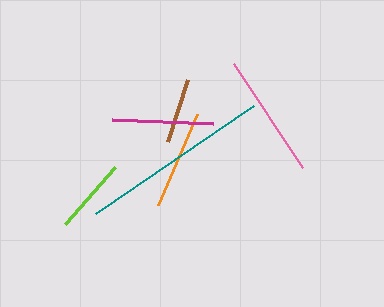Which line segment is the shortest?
The brown line is the shortest at approximately 65 pixels.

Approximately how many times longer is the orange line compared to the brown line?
The orange line is approximately 1.5 times the length of the brown line.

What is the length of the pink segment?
The pink segment is approximately 125 pixels long.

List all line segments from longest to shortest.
From longest to shortest: teal, pink, magenta, orange, lime, brown.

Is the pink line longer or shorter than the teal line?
The teal line is longer than the pink line.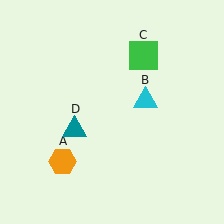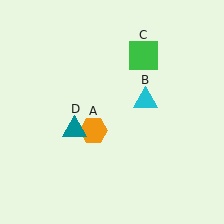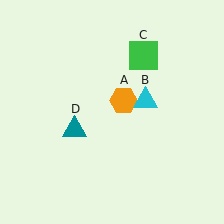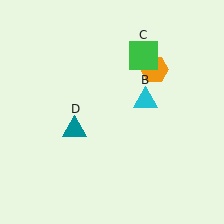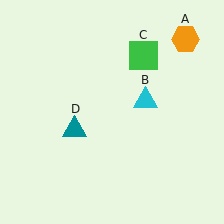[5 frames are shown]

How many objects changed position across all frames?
1 object changed position: orange hexagon (object A).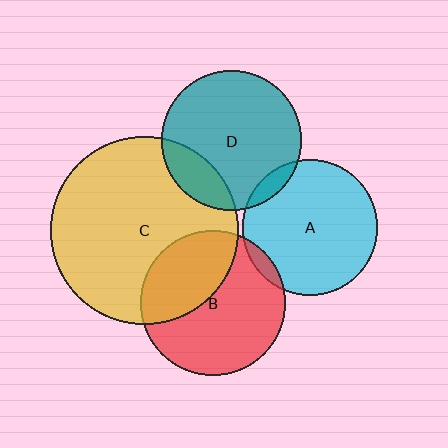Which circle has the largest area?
Circle C (yellow).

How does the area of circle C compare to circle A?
Approximately 1.9 times.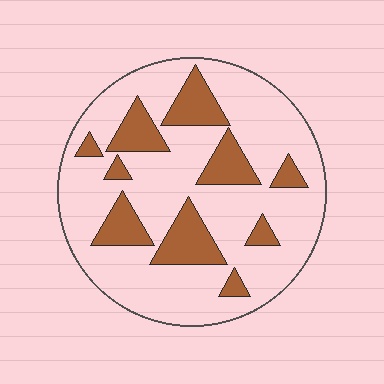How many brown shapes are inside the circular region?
10.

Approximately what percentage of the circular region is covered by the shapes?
Approximately 25%.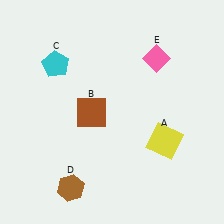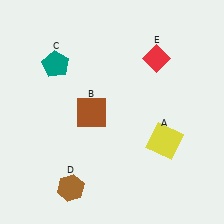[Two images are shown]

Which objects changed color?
C changed from cyan to teal. E changed from pink to red.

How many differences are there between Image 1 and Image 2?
There are 2 differences between the two images.